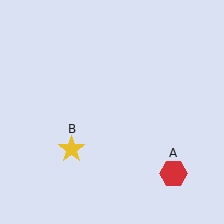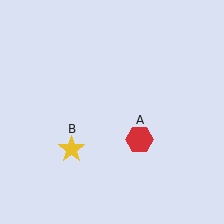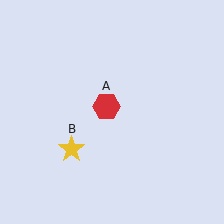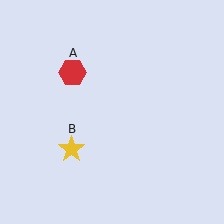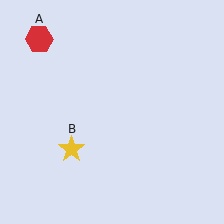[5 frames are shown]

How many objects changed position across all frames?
1 object changed position: red hexagon (object A).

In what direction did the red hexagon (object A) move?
The red hexagon (object A) moved up and to the left.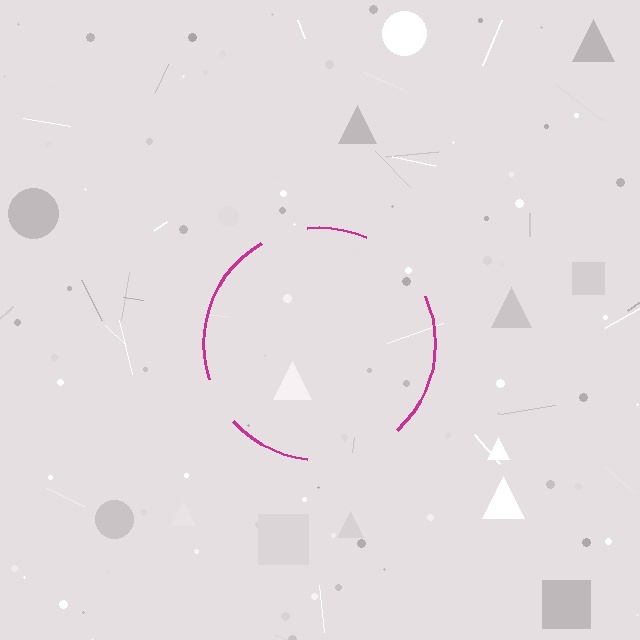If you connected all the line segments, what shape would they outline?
They would outline a circle.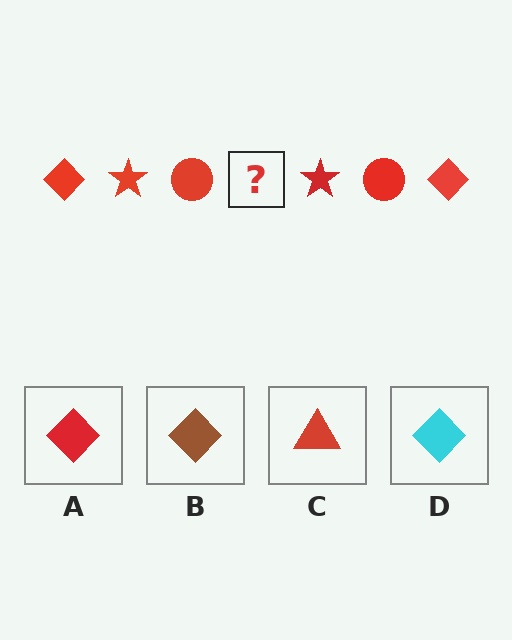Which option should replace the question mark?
Option A.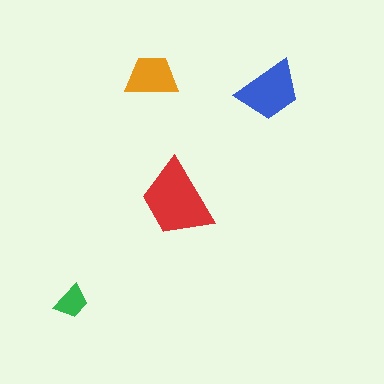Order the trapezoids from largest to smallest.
the red one, the blue one, the orange one, the green one.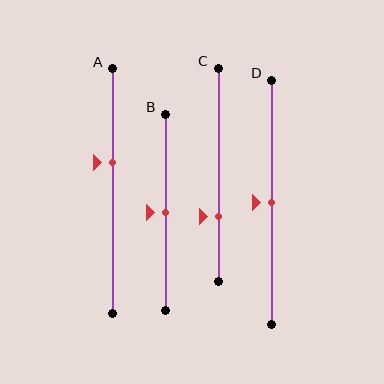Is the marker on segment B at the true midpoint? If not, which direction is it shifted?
Yes, the marker on segment B is at the true midpoint.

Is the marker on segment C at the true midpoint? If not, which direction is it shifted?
No, the marker on segment C is shifted downward by about 19% of the segment length.